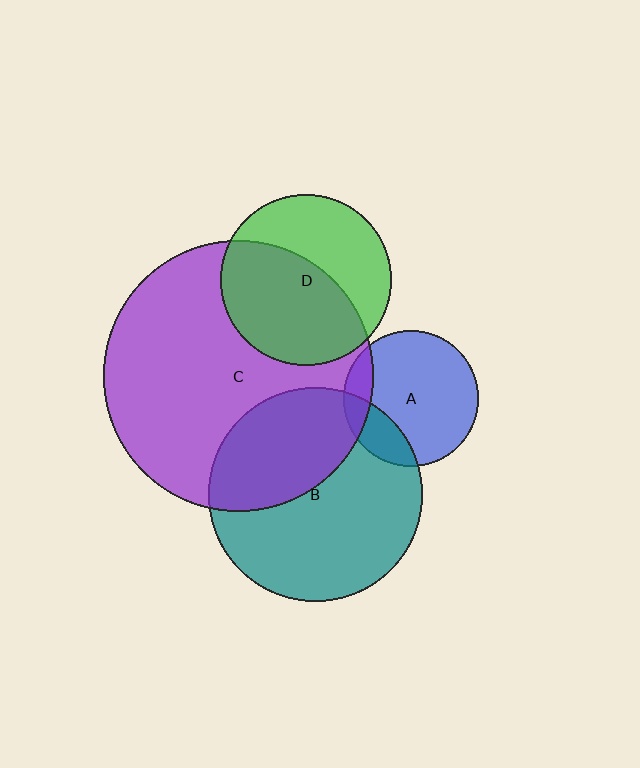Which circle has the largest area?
Circle C (purple).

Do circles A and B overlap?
Yes.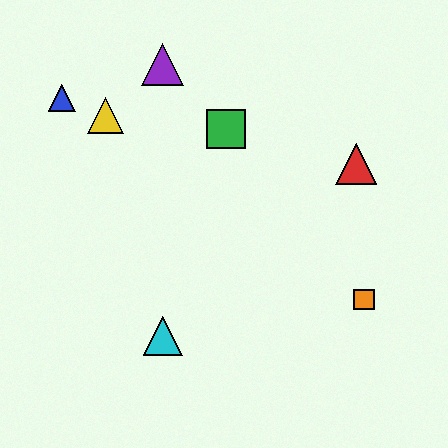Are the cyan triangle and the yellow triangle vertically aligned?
No, the cyan triangle is at x≈163 and the yellow triangle is at x≈105.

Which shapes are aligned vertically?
The purple triangle, the cyan triangle are aligned vertically.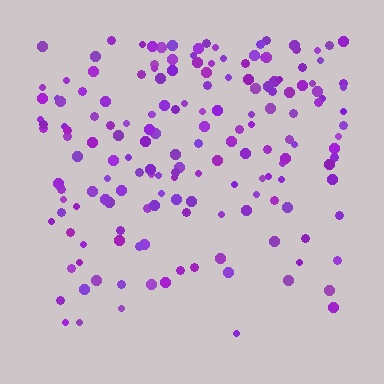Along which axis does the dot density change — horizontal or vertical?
Vertical.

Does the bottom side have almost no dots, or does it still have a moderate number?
Still a moderate number, just noticeably fewer than the top.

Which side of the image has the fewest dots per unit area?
The bottom.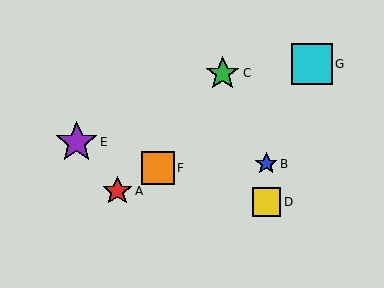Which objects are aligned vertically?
Objects B, D are aligned vertically.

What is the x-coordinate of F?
Object F is at x≈158.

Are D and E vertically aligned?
No, D is at x≈266 and E is at x≈77.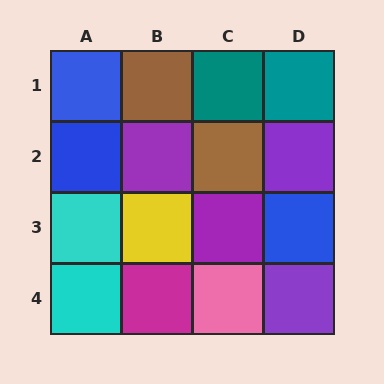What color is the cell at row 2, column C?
Brown.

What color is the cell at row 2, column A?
Blue.